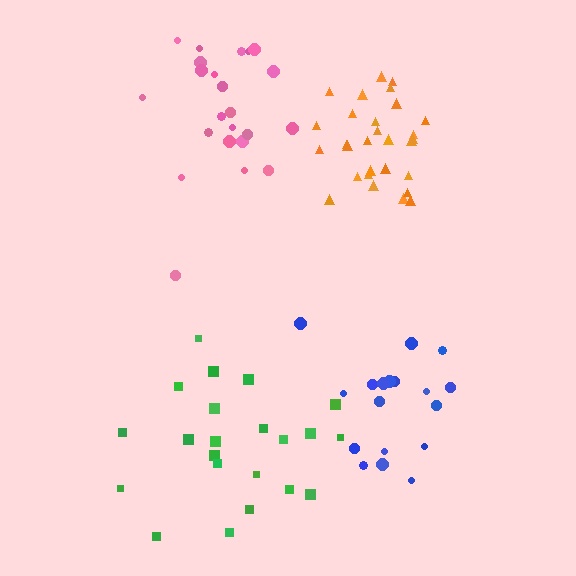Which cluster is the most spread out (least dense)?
Green.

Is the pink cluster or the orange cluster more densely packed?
Orange.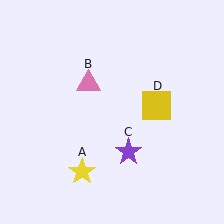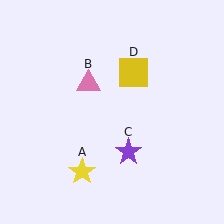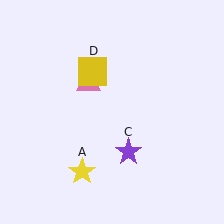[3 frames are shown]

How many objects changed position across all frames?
1 object changed position: yellow square (object D).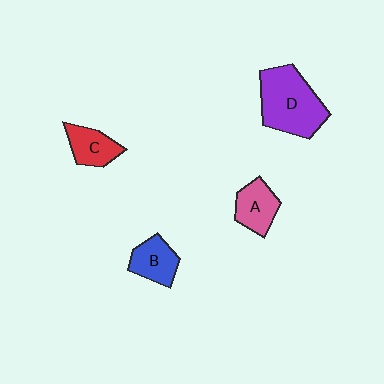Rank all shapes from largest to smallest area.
From largest to smallest: D (purple), A (pink), B (blue), C (red).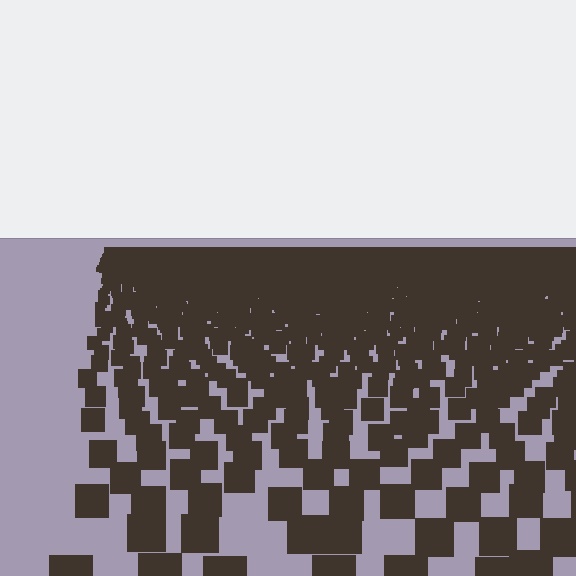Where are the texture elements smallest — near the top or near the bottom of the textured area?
Near the top.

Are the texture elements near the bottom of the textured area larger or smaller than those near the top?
Larger. Near the bottom, elements are closer to the viewer and appear at a bigger on-screen size.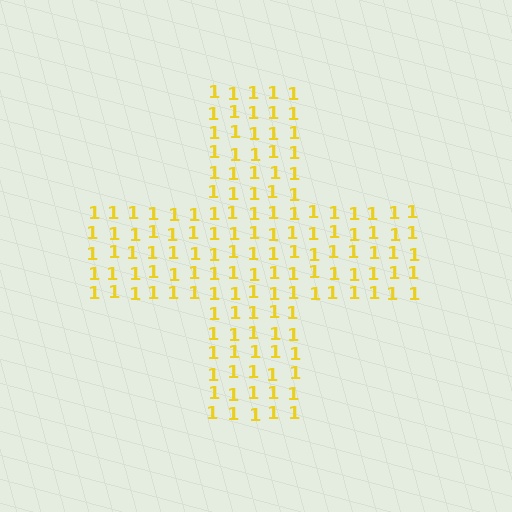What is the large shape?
The large shape is a cross.